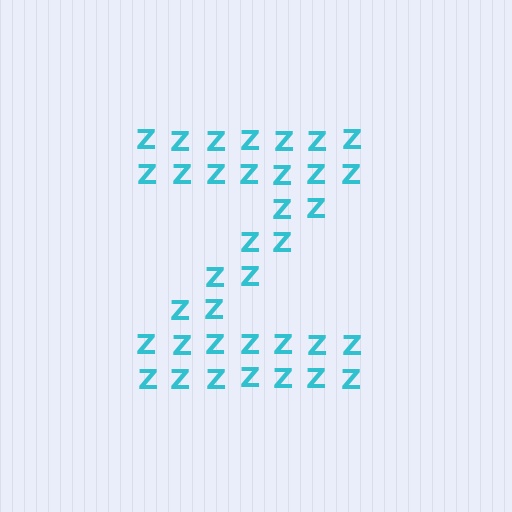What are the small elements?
The small elements are letter Z's.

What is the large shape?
The large shape is the letter Z.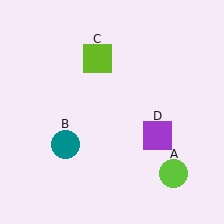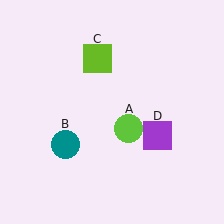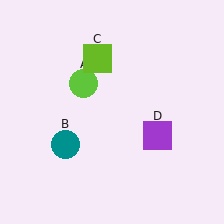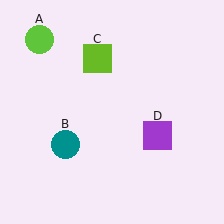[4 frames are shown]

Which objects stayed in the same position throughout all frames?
Teal circle (object B) and lime square (object C) and purple square (object D) remained stationary.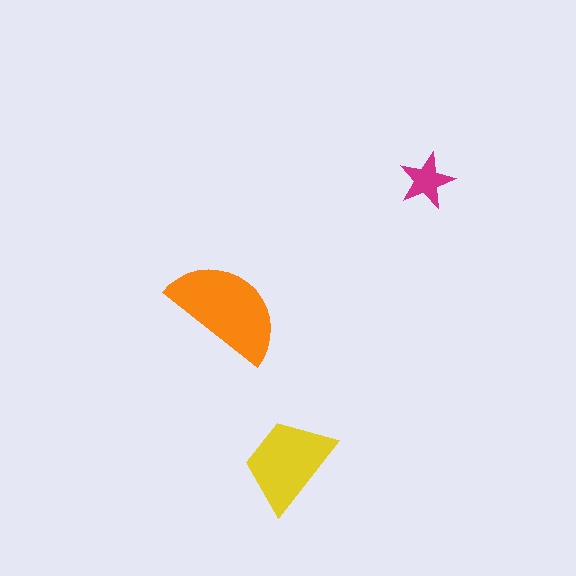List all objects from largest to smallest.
The orange semicircle, the yellow trapezoid, the magenta star.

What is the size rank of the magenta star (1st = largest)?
3rd.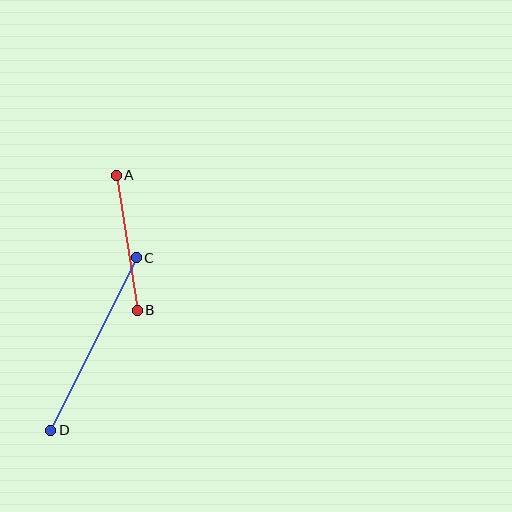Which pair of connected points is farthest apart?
Points C and D are farthest apart.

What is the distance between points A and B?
The distance is approximately 137 pixels.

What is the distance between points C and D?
The distance is approximately 192 pixels.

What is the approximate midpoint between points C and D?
The midpoint is at approximately (93, 344) pixels.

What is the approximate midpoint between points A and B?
The midpoint is at approximately (127, 243) pixels.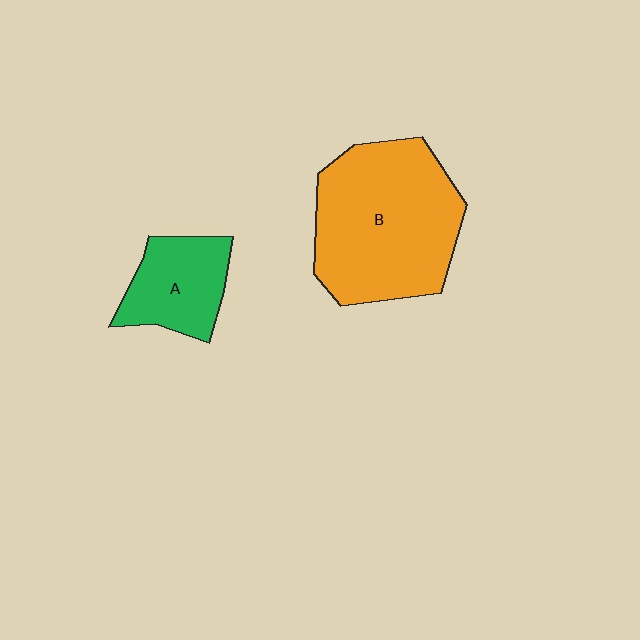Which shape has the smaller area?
Shape A (green).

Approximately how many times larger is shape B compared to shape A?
Approximately 2.3 times.